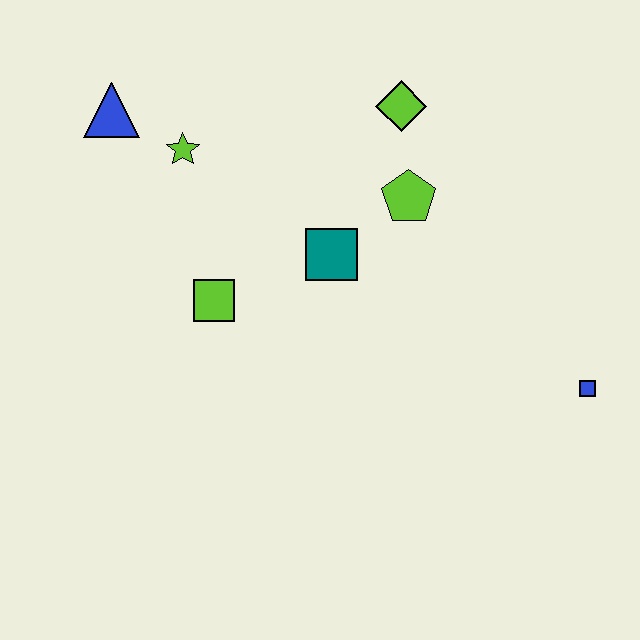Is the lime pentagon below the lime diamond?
Yes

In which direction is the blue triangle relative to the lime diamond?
The blue triangle is to the left of the lime diamond.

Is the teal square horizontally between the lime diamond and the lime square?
Yes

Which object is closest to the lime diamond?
The lime pentagon is closest to the lime diamond.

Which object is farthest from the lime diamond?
The blue square is farthest from the lime diamond.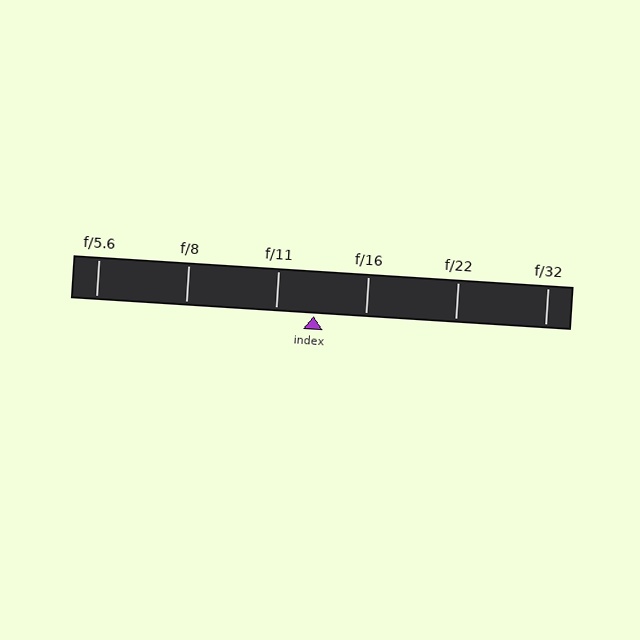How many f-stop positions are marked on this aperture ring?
There are 6 f-stop positions marked.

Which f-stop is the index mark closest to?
The index mark is closest to f/11.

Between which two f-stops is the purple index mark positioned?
The index mark is between f/11 and f/16.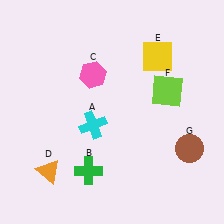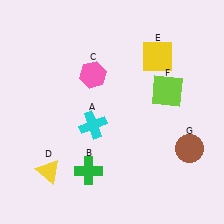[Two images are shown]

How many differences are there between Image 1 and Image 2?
There is 1 difference between the two images.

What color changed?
The triangle (D) changed from orange in Image 1 to yellow in Image 2.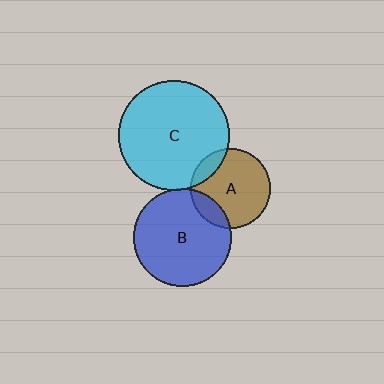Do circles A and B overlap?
Yes.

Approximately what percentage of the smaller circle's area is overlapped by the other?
Approximately 15%.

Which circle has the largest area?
Circle C (cyan).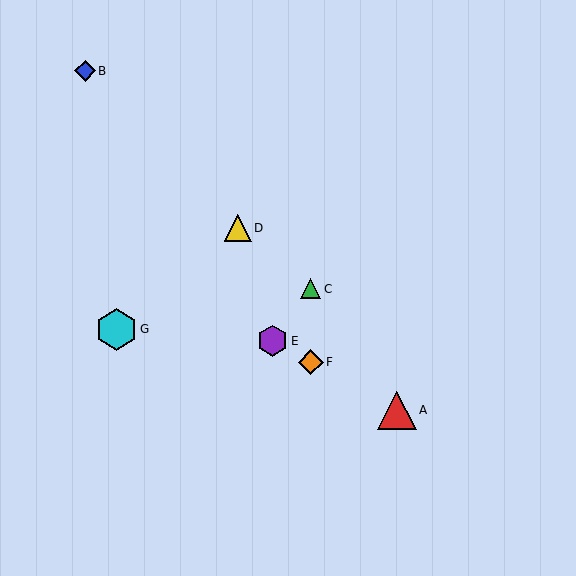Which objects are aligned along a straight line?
Objects A, E, F are aligned along a straight line.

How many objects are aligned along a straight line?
3 objects (A, E, F) are aligned along a straight line.